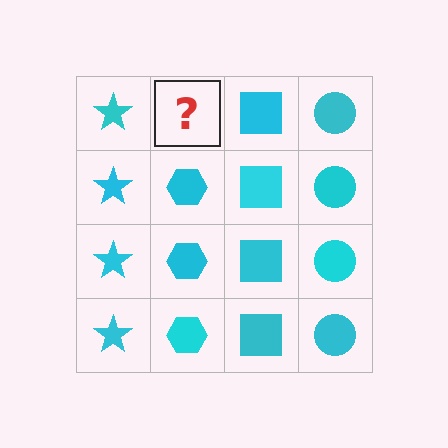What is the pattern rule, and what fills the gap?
The rule is that each column has a consistent shape. The gap should be filled with a cyan hexagon.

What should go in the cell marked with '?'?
The missing cell should contain a cyan hexagon.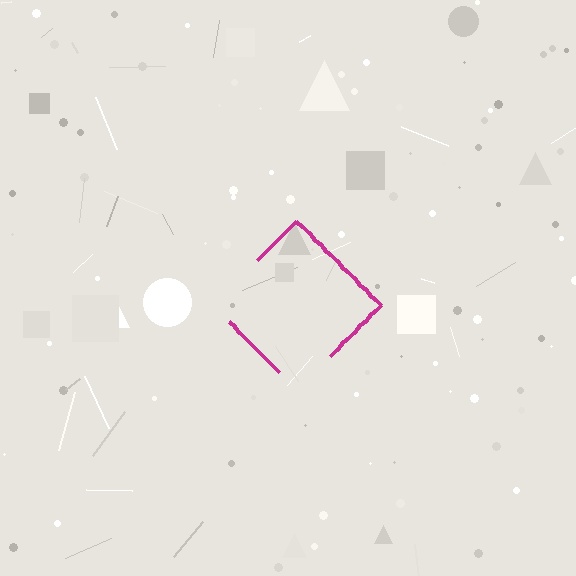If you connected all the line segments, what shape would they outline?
They would outline a diamond.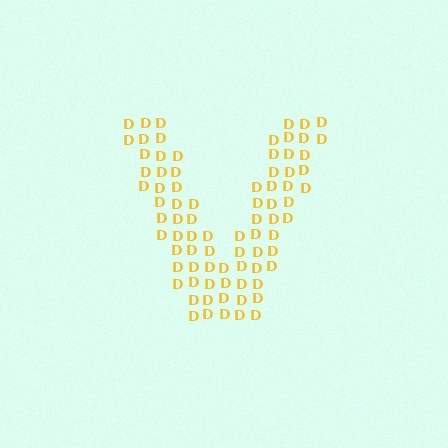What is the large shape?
The large shape is the letter V.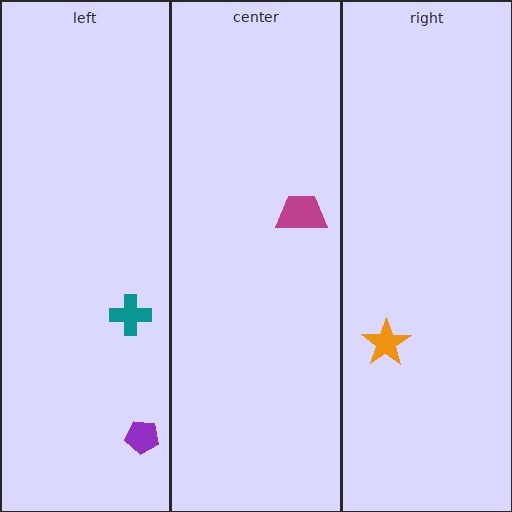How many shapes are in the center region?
1.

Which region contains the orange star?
The right region.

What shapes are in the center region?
The magenta trapezoid.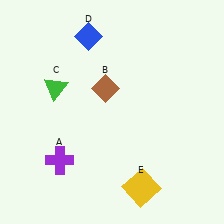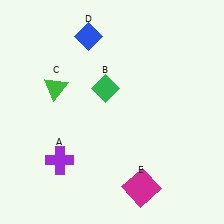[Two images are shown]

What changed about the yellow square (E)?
In Image 1, E is yellow. In Image 2, it changed to magenta.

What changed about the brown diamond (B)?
In Image 1, B is brown. In Image 2, it changed to green.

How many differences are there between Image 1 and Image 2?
There are 2 differences between the two images.